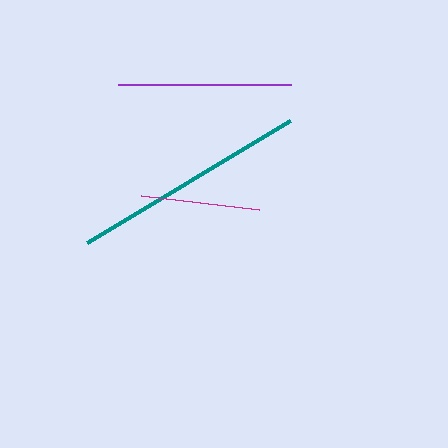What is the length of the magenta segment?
The magenta segment is approximately 119 pixels long.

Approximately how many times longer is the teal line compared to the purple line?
The teal line is approximately 1.4 times the length of the purple line.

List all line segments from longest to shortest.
From longest to shortest: teal, purple, magenta.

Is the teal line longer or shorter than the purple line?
The teal line is longer than the purple line.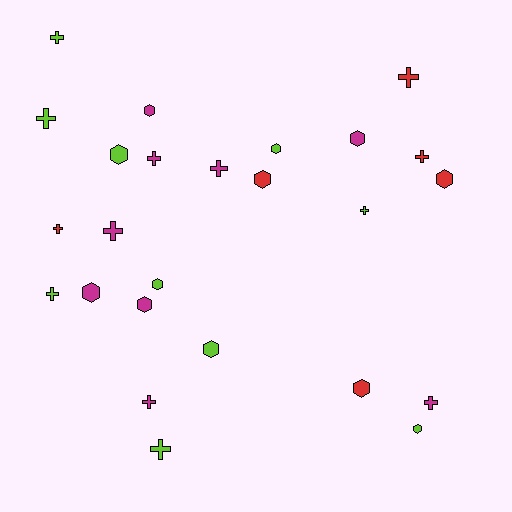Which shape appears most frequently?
Cross, with 13 objects.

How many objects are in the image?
There are 25 objects.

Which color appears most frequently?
Lime, with 10 objects.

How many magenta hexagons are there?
There are 4 magenta hexagons.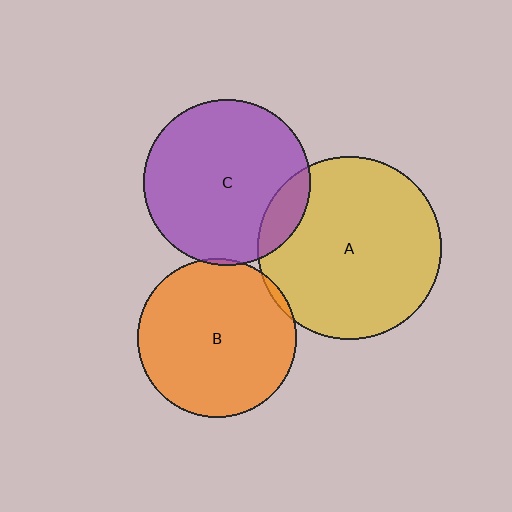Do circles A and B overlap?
Yes.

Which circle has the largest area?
Circle A (yellow).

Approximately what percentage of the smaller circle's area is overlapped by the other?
Approximately 5%.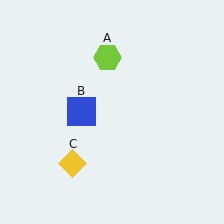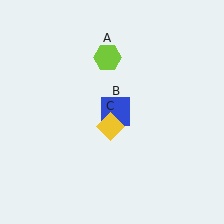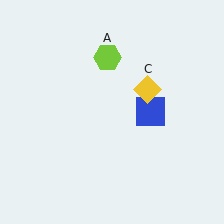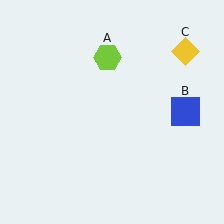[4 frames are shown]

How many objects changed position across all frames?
2 objects changed position: blue square (object B), yellow diamond (object C).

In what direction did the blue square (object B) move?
The blue square (object B) moved right.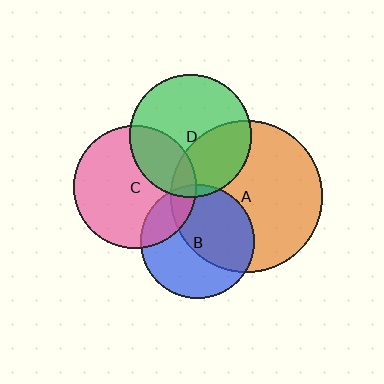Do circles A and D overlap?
Yes.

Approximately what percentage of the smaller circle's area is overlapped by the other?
Approximately 35%.